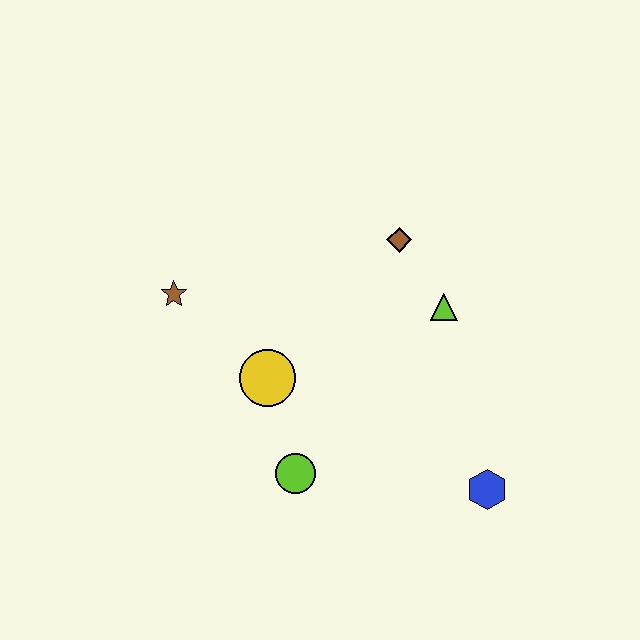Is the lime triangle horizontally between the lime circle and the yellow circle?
No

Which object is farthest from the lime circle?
The brown diamond is farthest from the lime circle.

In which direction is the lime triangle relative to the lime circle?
The lime triangle is above the lime circle.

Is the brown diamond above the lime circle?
Yes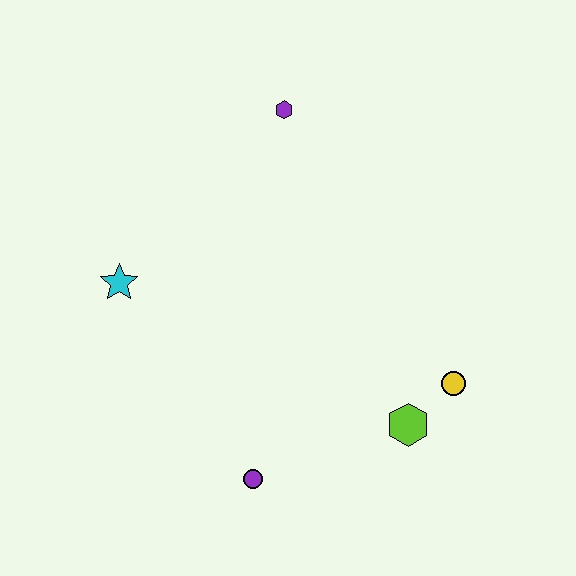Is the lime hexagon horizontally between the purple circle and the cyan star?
No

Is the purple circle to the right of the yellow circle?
No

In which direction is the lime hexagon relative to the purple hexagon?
The lime hexagon is below the purple hexagon.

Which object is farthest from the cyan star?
The yellow circle is farthest from the cyan star.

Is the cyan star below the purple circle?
No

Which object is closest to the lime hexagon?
The yellow circle is closest to the lime hexagon.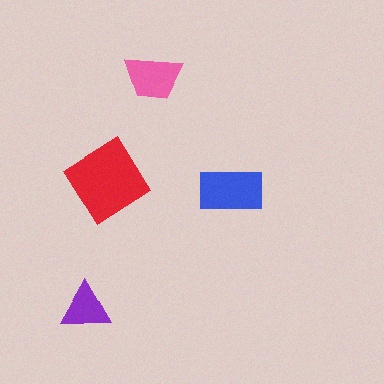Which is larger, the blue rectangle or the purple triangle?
The blue rectangle.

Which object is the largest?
The red diamond.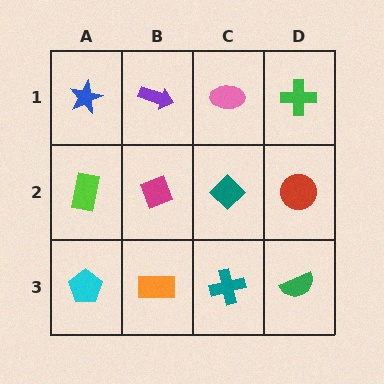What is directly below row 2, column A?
A cyan pentagon.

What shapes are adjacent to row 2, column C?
A pink ellipse (row 1, column C), a teal cross (row 3, column C), a magenta diamond (row 2, column B), a red circle (row 2, column D).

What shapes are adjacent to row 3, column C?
A teal diamond (row 2, column C), an orange rectangle (row 3, column B), a green semicircle (row 3, column D).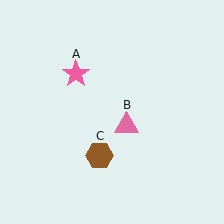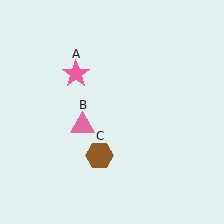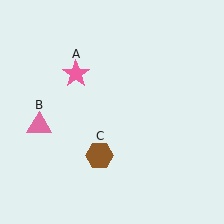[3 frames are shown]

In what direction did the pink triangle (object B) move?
The pink triangle (object B) moved left.